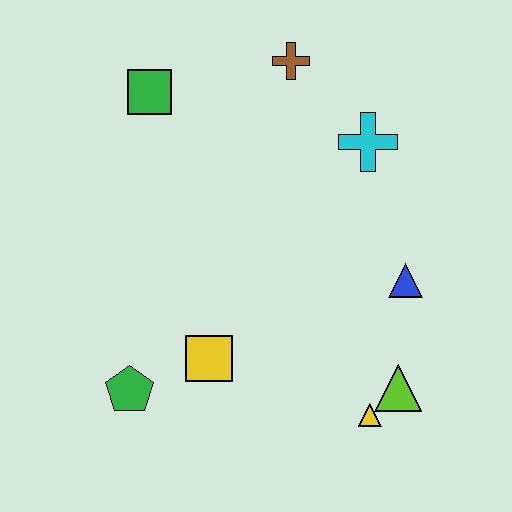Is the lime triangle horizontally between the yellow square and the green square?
No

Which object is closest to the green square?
The brown cross is closest to the green square.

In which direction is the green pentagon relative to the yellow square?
The green pentagon is to the left of the yellow square.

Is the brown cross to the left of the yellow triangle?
Yes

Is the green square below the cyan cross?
No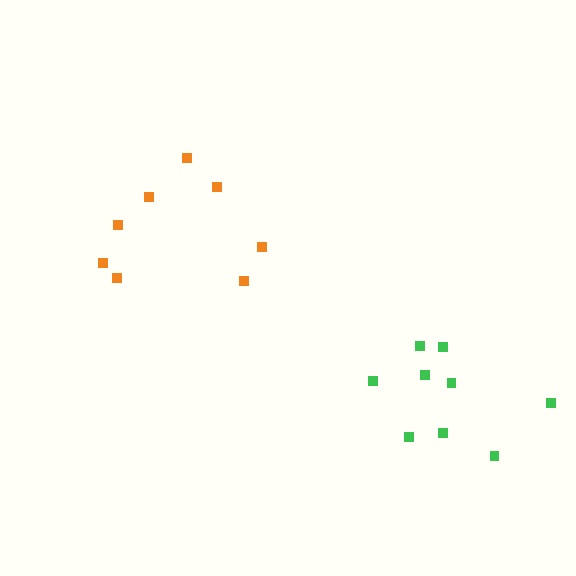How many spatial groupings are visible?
There are 2 spatial groupings.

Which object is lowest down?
The green cluster is bottommost.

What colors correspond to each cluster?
The clusters are colored: orange, green.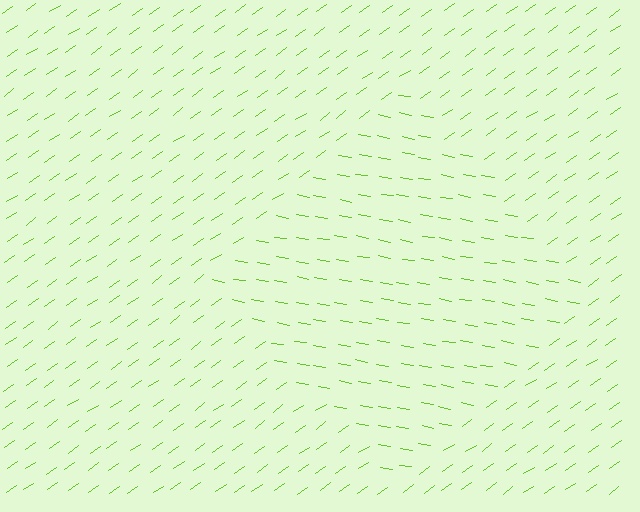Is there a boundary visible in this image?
Yes, there is a texture boundary formed by a change in line orientation.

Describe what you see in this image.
The image is filled with small lime line segments. A diamond region in the image has lines oriented differently from the surrounding lines, creating a visible texture boundary.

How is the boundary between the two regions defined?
The boundary is defined purely by a change in line orientation (approximately 45 degrees difference). All lines are the same color and thickness.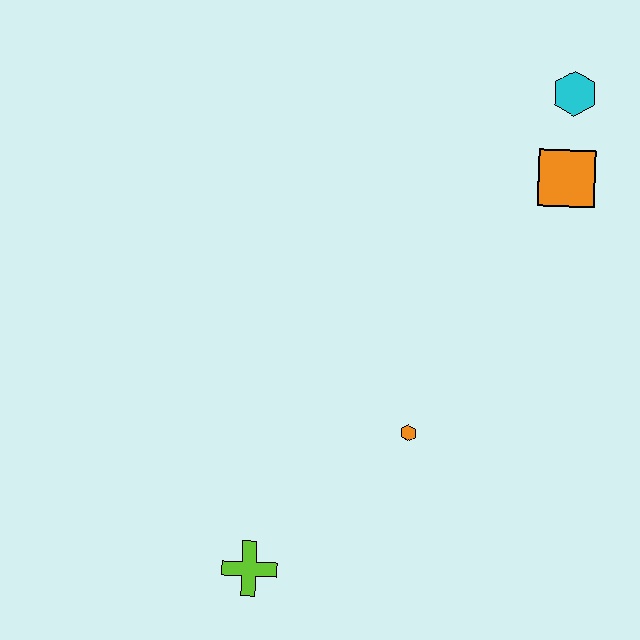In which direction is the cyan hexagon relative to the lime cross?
The cyan hexagon is above the lime cross.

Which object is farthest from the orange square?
The lime cross is farthest from the orange square.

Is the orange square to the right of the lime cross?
Yes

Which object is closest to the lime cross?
The orange hexagon is closest to the lime cross.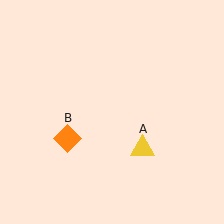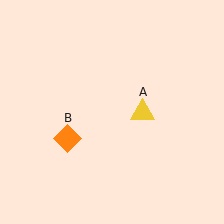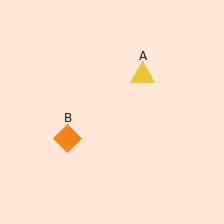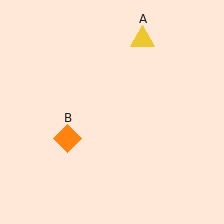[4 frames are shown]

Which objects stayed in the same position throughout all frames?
Orange diamond (object B) remained stationary.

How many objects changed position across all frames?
1 object changed position: yellow triangle (object A).